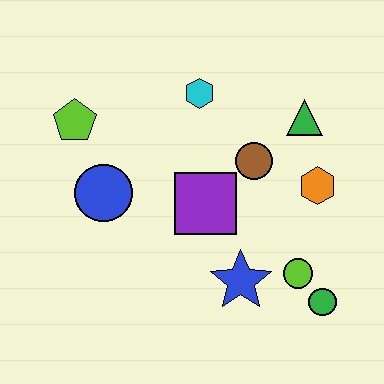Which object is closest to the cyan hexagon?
The brown circle is closest to the cyan hexagon.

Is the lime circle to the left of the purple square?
No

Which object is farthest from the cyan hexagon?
The green circle is farthest from the cyan hexagon.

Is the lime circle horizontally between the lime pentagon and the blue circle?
No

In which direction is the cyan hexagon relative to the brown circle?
The cyan hexagon is above the brown circle.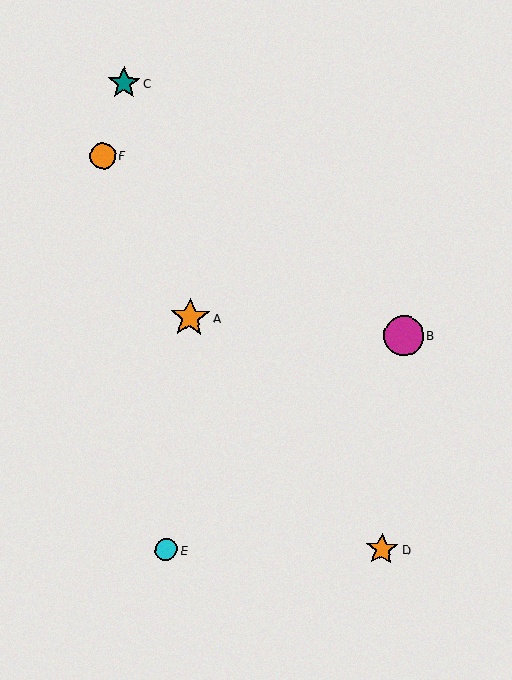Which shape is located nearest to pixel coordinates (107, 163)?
The orange circle (labeled F) at (103, 156) is nearest to that location.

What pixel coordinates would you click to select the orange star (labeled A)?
Click at (190, 318) to select the orange star A.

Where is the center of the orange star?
The center of the orange star is at (190, 318).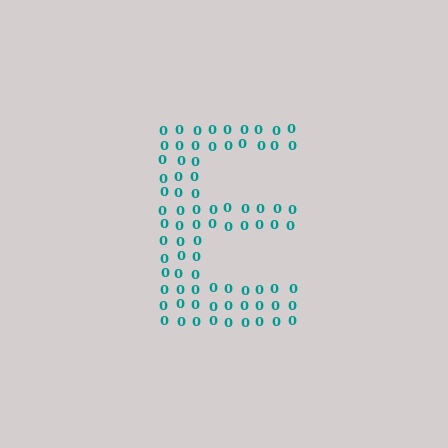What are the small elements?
The small elements are digit 0's.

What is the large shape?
The large shape is the letter E.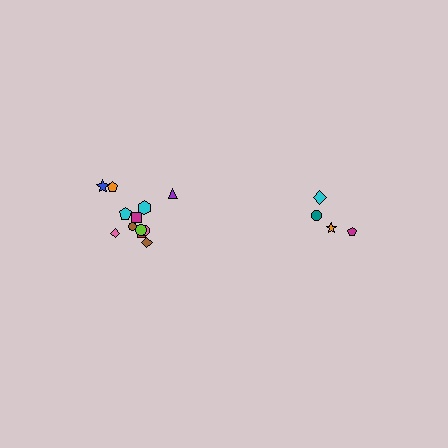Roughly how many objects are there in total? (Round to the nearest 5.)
Roughly 15 objects in total.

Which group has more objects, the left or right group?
The left group.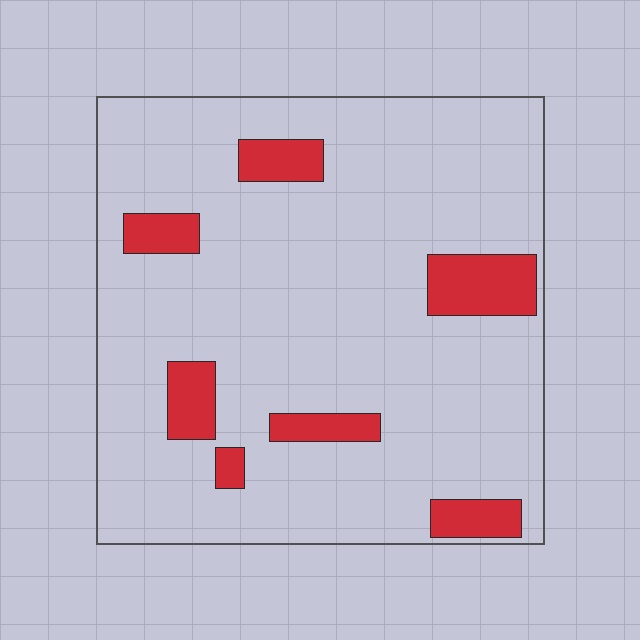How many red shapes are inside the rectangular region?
7.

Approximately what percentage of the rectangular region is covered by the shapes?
Approximately 15%.